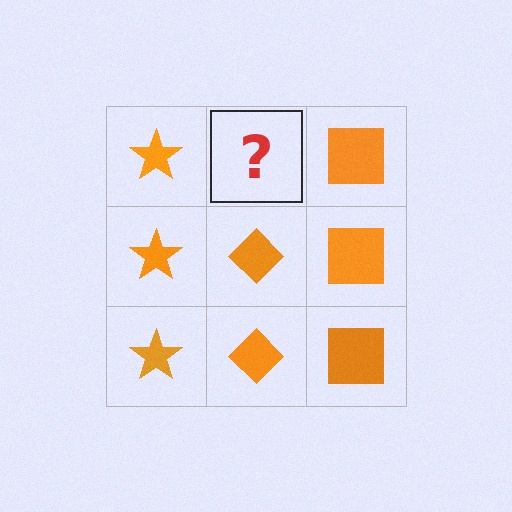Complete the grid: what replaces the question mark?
The question mark should be replaced with an orange diamond.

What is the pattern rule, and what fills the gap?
The rule is that each column has a consistent shape. The gap should be filled with an orange diamond.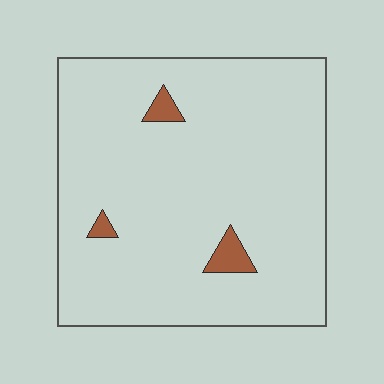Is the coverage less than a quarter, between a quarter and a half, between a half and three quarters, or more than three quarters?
Less than a quarter.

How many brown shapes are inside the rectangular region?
3.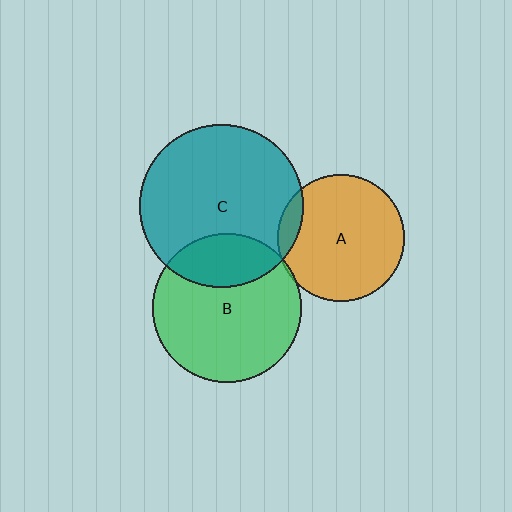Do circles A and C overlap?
Yes.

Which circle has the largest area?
Circle C (teal).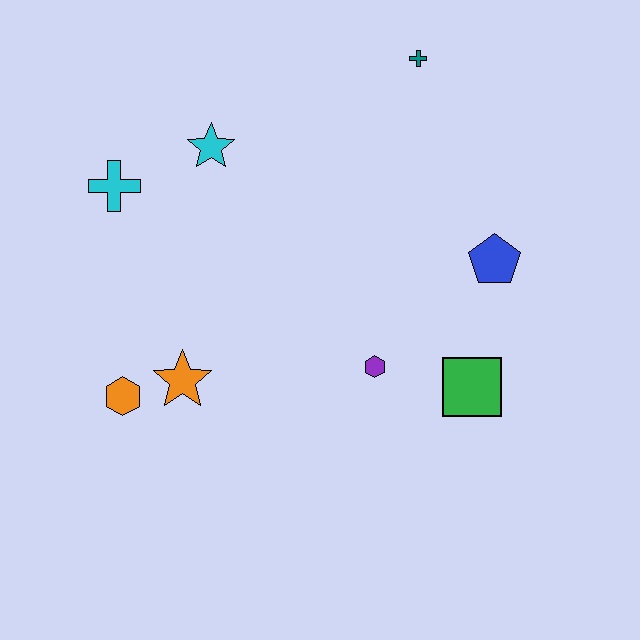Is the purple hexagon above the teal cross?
No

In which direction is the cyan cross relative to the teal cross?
The cyan cross is to the left of the teal cross.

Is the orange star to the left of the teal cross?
Yes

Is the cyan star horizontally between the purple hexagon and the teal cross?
No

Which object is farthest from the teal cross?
The orange hexagon is farthest from the teal cross.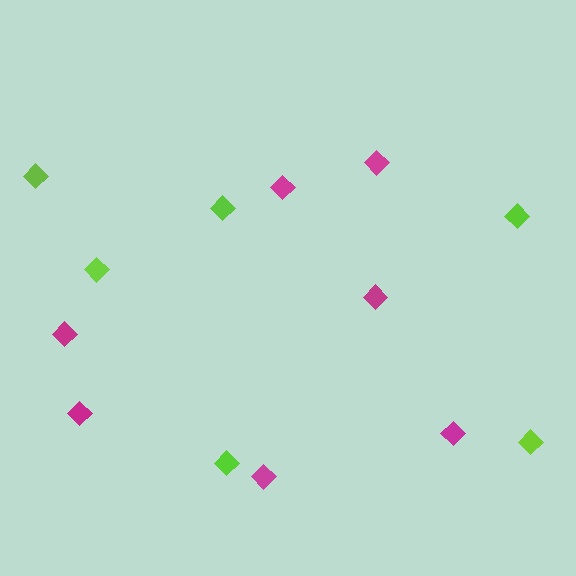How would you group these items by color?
There are 2 groups: one group of lime diamonds (6) and one group of magenta diamonds (7).